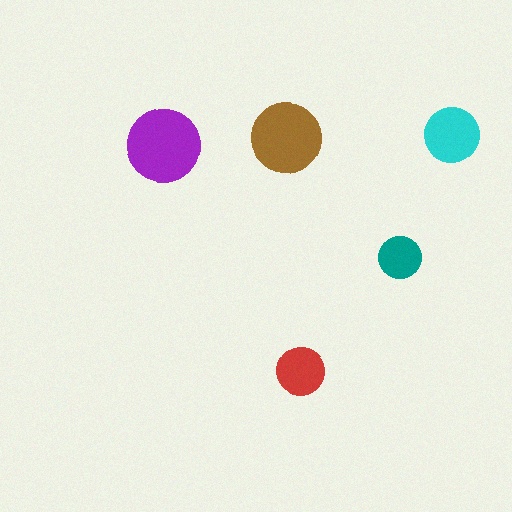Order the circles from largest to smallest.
the purple one, the brown one, the cyan one, the red one, the teal one.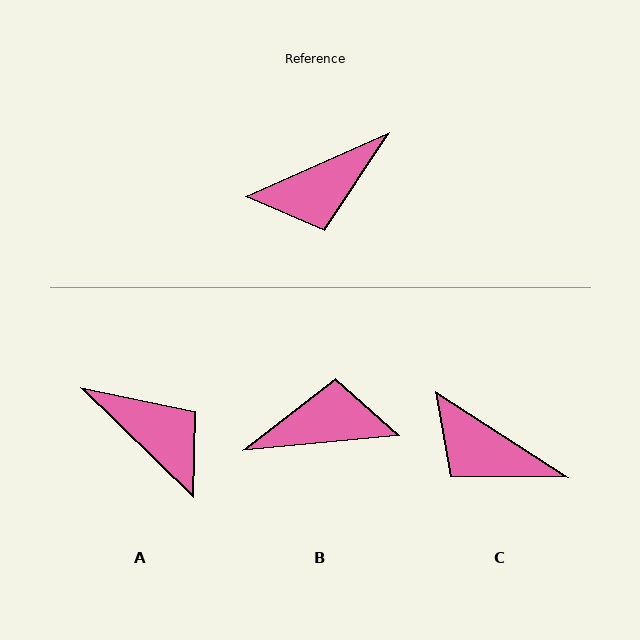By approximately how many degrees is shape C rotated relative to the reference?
Approximately 57 degrees clockwise.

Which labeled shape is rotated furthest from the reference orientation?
B, about 161 degrees away.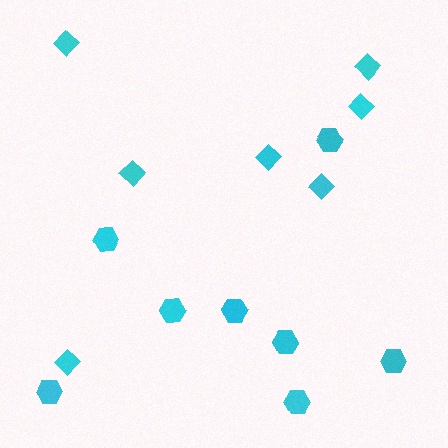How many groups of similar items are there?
There are 2 groups: one group of diamonds (7) and one group of hexagons (8).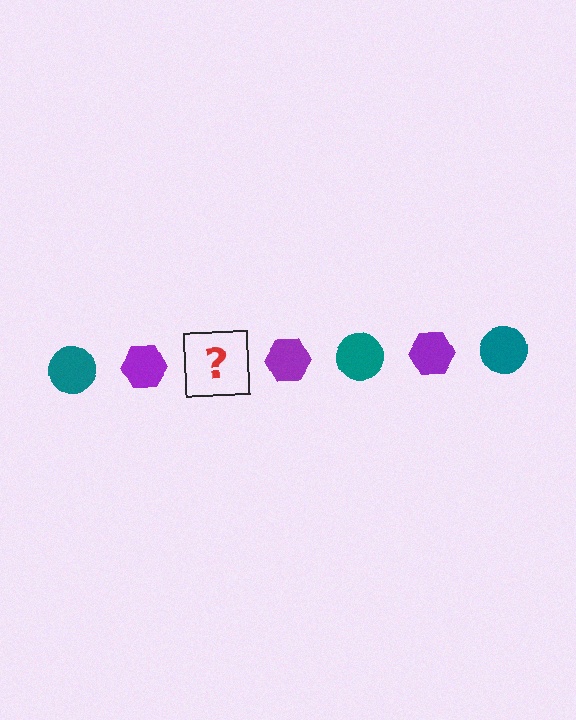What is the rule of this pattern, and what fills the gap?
The rule is that the pattern alternates between teal circle and purple hexagon. The gap should be filled with a teal circle.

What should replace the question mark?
The question mark should be replaced with a teal circle.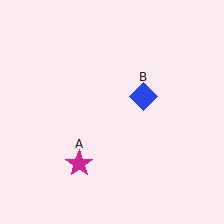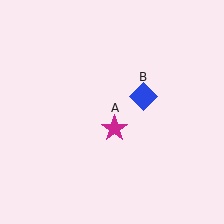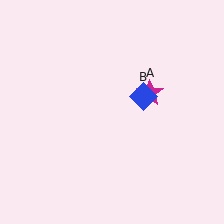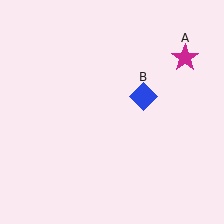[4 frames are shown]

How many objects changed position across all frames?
1 object changed position: magenta star (object A).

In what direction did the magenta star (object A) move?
The magenta star (object A) moved up and to the right.